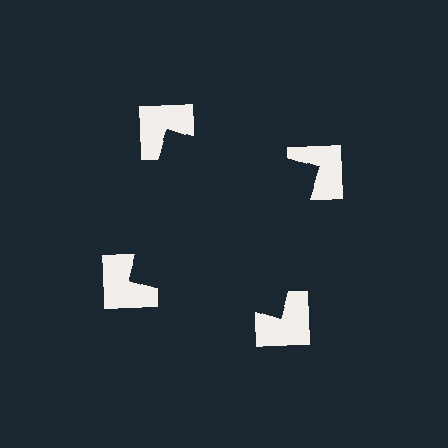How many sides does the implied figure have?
4 sides.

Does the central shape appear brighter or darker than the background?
It typically appears slightly darker than the background, even though no actual brightness change is drawn.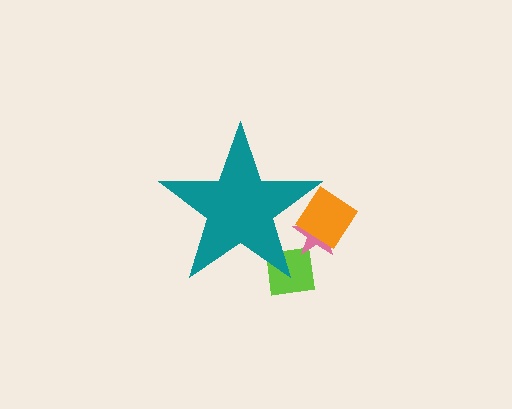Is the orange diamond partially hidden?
Yes, the orange diamond is partially hidden behind the teal star.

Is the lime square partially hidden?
Yes, the lime square is partially hidden behind the teal star.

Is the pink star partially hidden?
Yes, the pink star is partially hidden behind the teal star.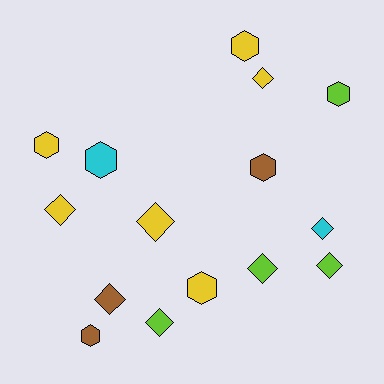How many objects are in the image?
There are 15 objects.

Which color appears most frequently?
Yellow, with 6 objects.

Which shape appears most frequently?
Diamond, with 8 objects.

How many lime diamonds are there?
There are 3 lime diamonds.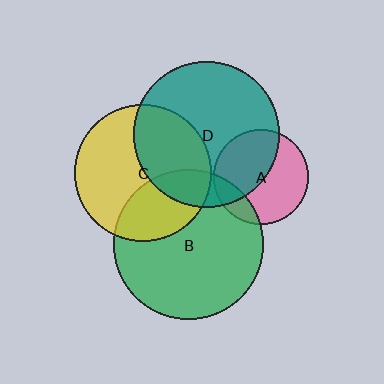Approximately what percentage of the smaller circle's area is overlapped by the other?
Approximately 30%.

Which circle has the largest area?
Circle B (green).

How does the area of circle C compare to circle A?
Approximately 2.1 times.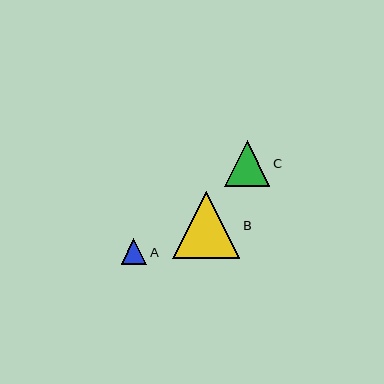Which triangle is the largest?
Triangle B is the largest with a size of approximately 67 pixels.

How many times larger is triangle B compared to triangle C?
Triangle B is approximately 1.5 times the size of triangle C.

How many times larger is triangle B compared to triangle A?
Triangle B is approximately 2.6 times the size of triangle A.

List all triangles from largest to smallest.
From largest to smallest: B, C, A.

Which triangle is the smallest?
Triangle A is the smallest with a size of approximately 26 pixels.